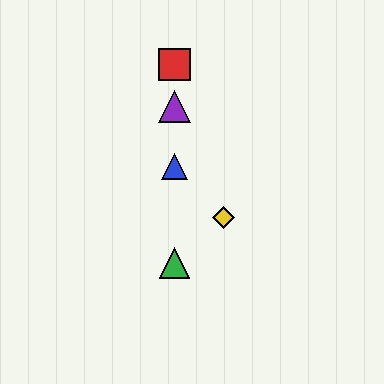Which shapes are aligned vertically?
The red square, the blue triangle, the green triangle, the purple triangle are aligned vertically.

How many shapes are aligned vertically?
4 shapes (the red square, the blue triangle, the green triangle, the purple triangle) are aligned vertically.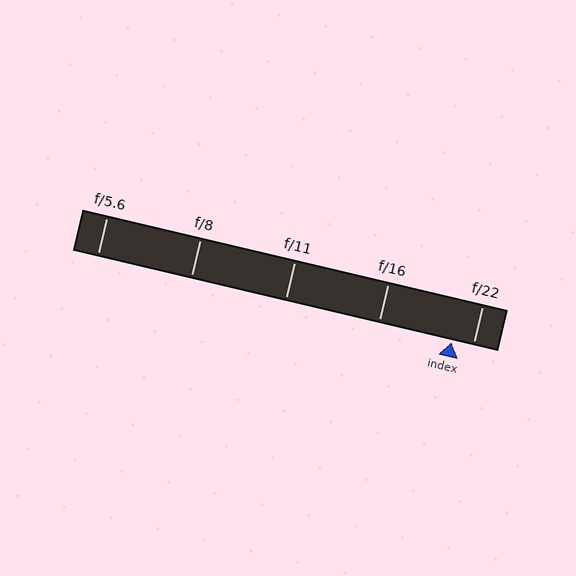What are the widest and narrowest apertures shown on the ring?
The widest aperture shown is f/5.6 and the narrowest is f/22.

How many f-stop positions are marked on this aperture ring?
There are 5 f-stop positions marked.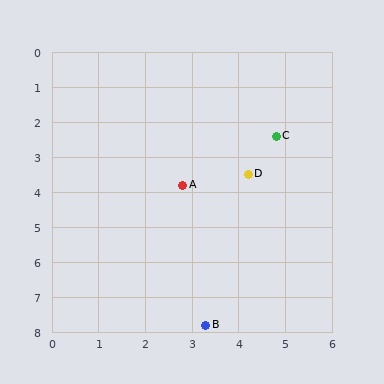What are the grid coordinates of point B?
Point B is at approximately (3.3, 7.8).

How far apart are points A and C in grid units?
Points A and C are about 2.4 grid units apart.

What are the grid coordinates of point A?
Point A is at approximately (2.8, 3.8).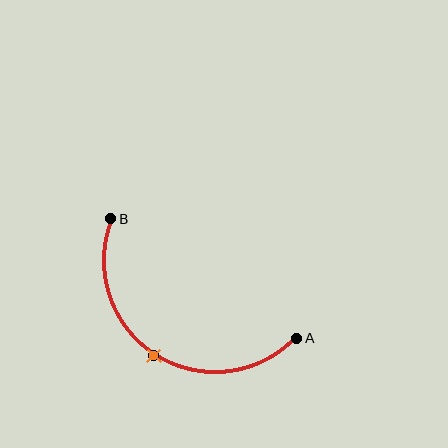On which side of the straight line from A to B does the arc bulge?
The arc bulges below the straight line connecting A and B.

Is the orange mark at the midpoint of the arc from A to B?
Yes. The orange mark lies on the arc at equal arc-length from both A and B — it is the arc midpoint.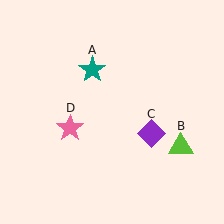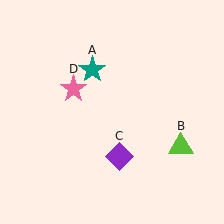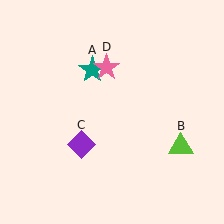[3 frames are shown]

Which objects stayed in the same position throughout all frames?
Teal star (object A) and lime triangle (object B) remained stationary.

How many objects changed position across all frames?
2 objects changed position: purple diamond (object C), pink star (object D).